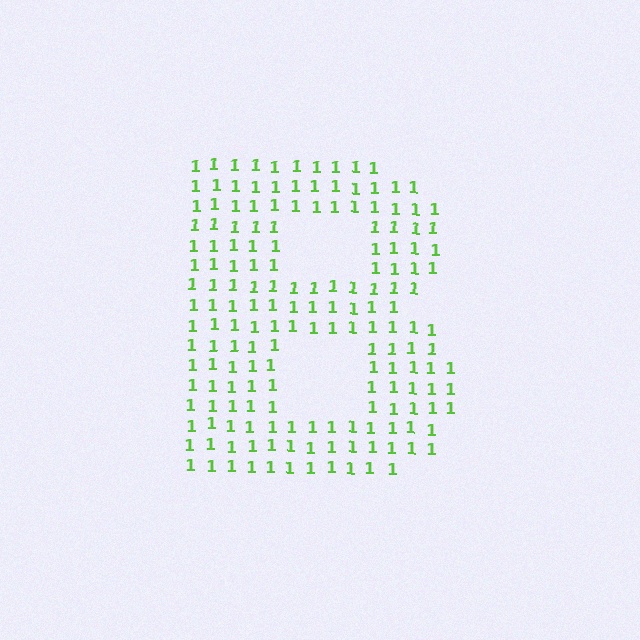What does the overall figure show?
The overall figure shows the letter B.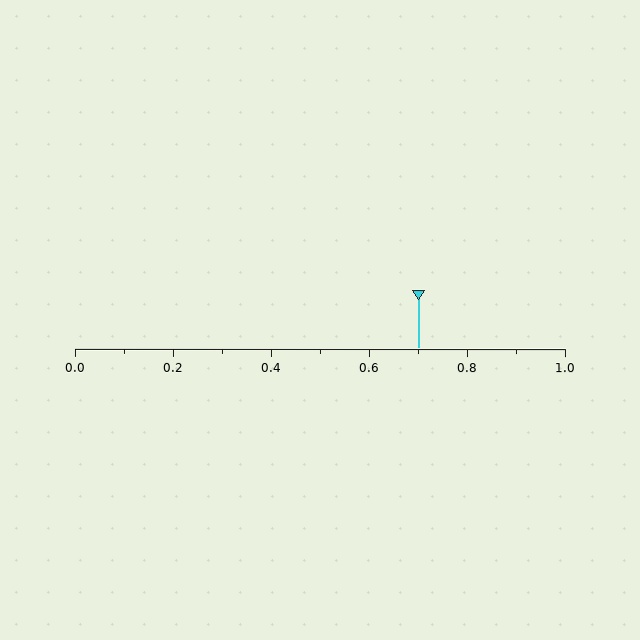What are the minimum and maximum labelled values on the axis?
The axis runs from 0.0 to 1.0.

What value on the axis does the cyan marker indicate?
The marker indicates approximately 0.7.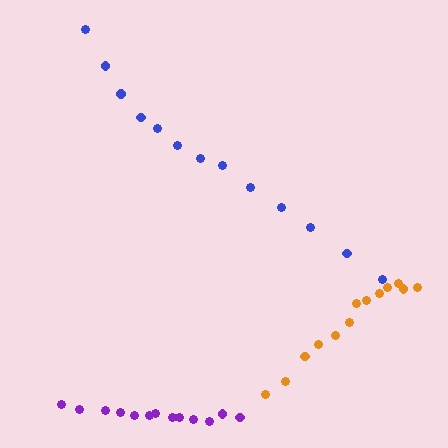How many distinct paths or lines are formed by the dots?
There are 3 distinct paths.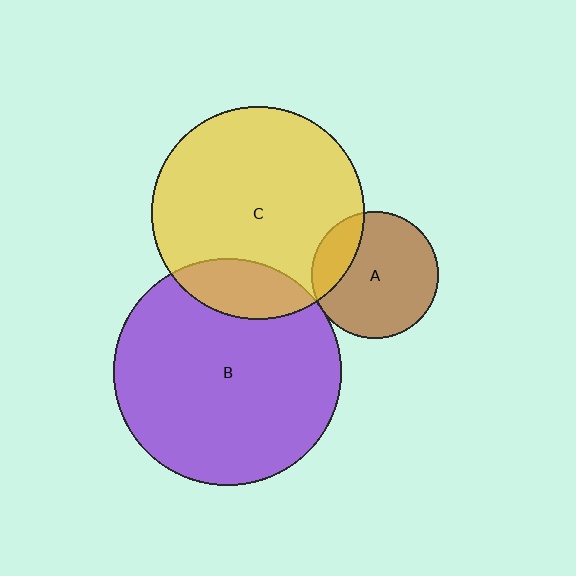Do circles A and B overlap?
Yes.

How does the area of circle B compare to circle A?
Approximately 3.2 times.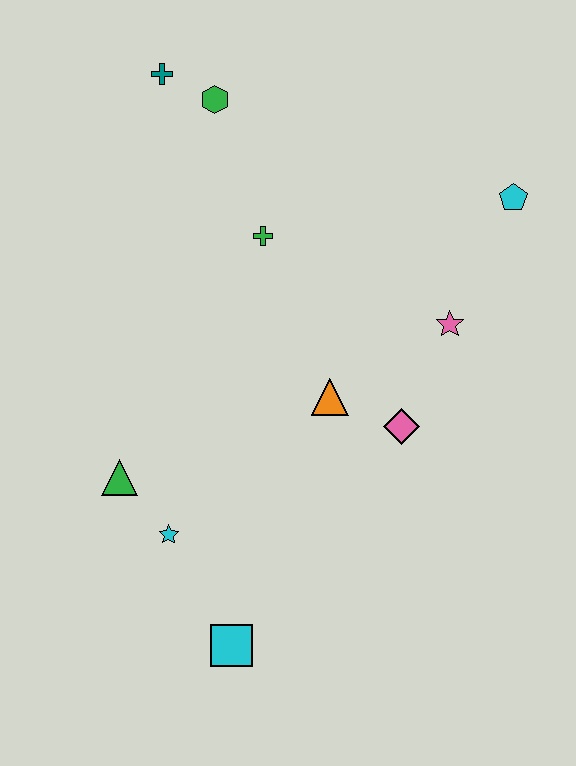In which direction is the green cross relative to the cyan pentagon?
The green cross is to the left of the cyan pentagon.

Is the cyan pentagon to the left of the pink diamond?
No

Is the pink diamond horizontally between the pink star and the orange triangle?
Yes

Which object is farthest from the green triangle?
The cyan pentagon is farthest from the green triangle.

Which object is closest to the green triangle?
The cyan star is closest to the green triangle.